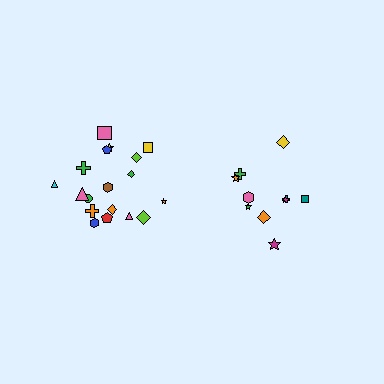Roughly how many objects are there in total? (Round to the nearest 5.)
Roughly 30 objects in total.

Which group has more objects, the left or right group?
The left group.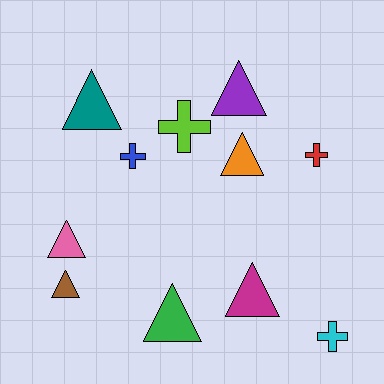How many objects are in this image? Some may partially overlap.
There are 11 objects.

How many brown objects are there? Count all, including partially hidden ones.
There is 1 brown object.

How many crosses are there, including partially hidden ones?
There are 4 crosses.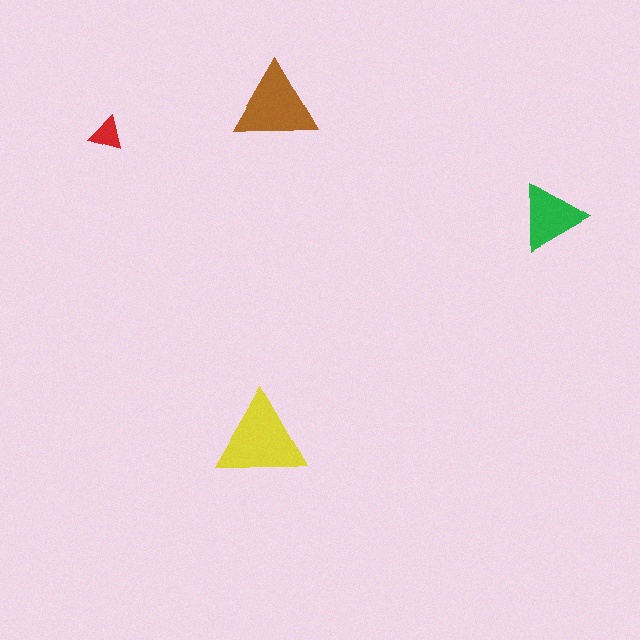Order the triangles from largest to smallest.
the yellow one, the brown one, the green one, the red one.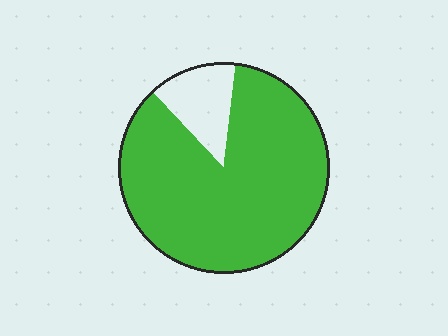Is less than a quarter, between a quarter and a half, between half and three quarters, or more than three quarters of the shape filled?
More than three quarters.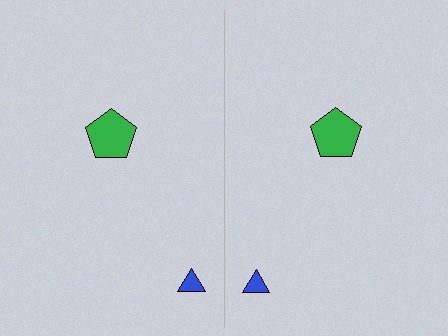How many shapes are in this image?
There are 4 shapes in this image.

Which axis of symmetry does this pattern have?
The pattern has a vertical axis of symmetry running through the center of the image.